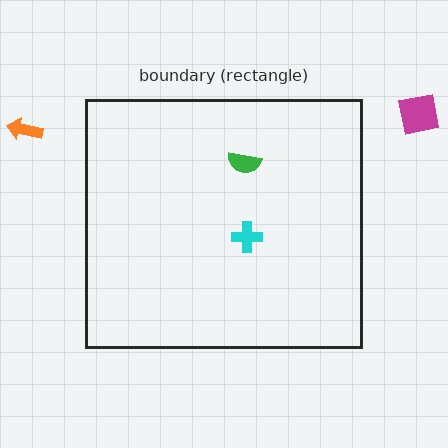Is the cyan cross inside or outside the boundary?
Inside.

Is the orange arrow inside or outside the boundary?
Outside.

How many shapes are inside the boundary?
2 inside, 2 outside.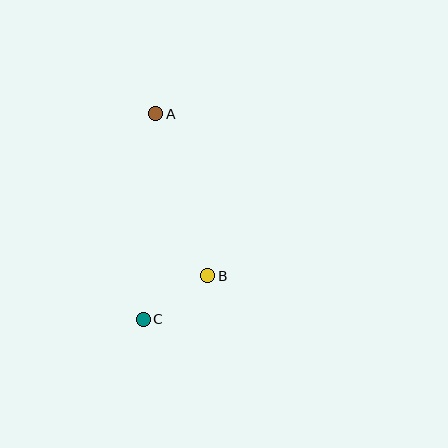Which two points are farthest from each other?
Points A and C are farthest from each other.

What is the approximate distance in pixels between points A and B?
The distance between A and B is approximately 170 pixels.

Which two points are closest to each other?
Points B and C are closest to each other.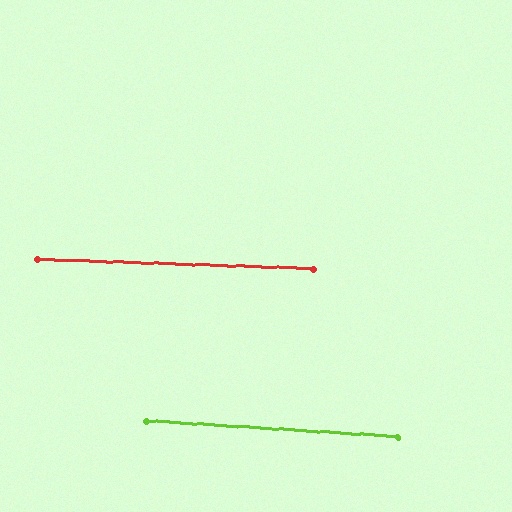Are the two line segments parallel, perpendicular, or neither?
Parallel — their directions differ by only 1.5°.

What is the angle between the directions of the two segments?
Approximately 2 degrees.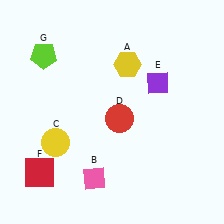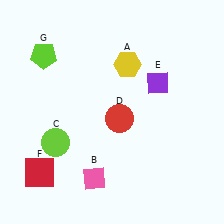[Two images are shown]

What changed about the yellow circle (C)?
In Image 1, C is yellow. In Image 2, it changed to lime.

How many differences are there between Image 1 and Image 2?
There is 1 difference between the two images.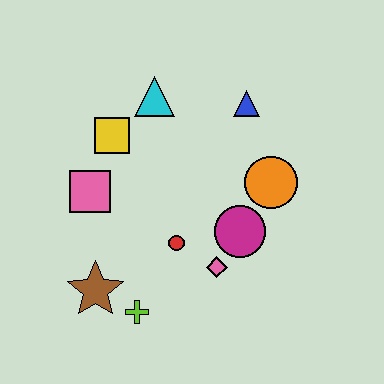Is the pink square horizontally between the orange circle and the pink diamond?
No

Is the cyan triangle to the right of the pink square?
Yes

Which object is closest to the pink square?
The yellow square is closest to the pink square.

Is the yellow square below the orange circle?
No